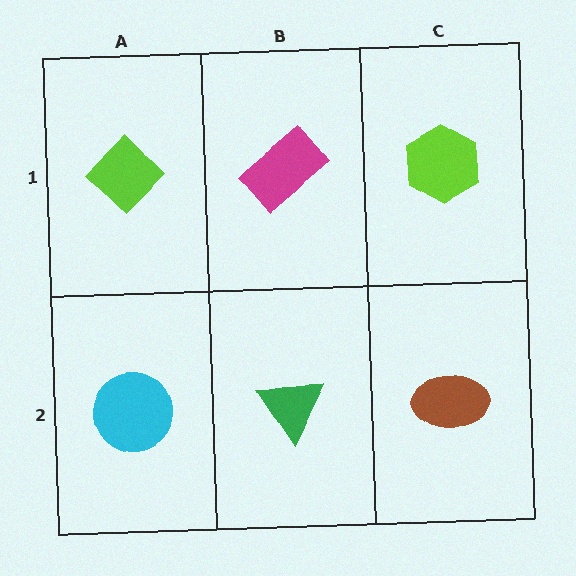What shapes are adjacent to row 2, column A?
A lime diamond (row 1, column A), a green triangle (row 2, column B).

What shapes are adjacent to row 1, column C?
A brown ellipse (row 2, column C), a magenta rectangle (row 1, column B).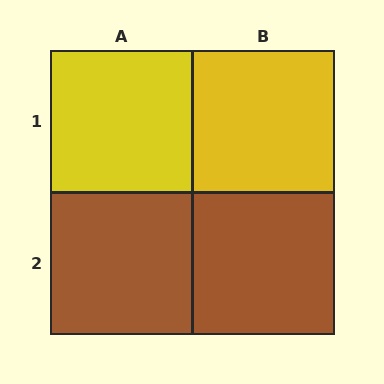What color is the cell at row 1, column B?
Yellow.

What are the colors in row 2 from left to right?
Brown, brown.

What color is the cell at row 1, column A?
Yellow.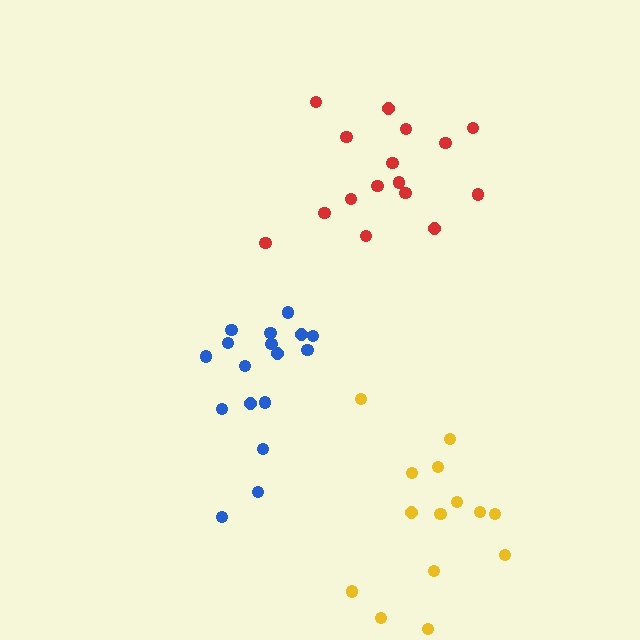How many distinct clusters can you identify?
There are 3 distinct clusters.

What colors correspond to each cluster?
The clusters are colored: red, yellow, blue.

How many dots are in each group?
Group 1: 16 dots, Group 2: 14 dots, Group 3: 17 dots (47 total).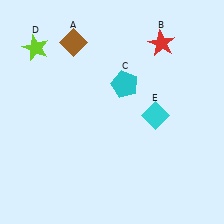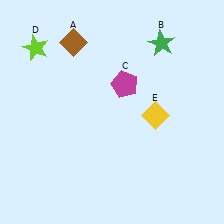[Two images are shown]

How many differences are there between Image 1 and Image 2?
There are 3 differences between the two images.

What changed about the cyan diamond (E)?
In Image 1, E is cyan. In Image 2, it changed to yellow.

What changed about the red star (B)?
In Image 1, B is red. In Image 2, it changed to green.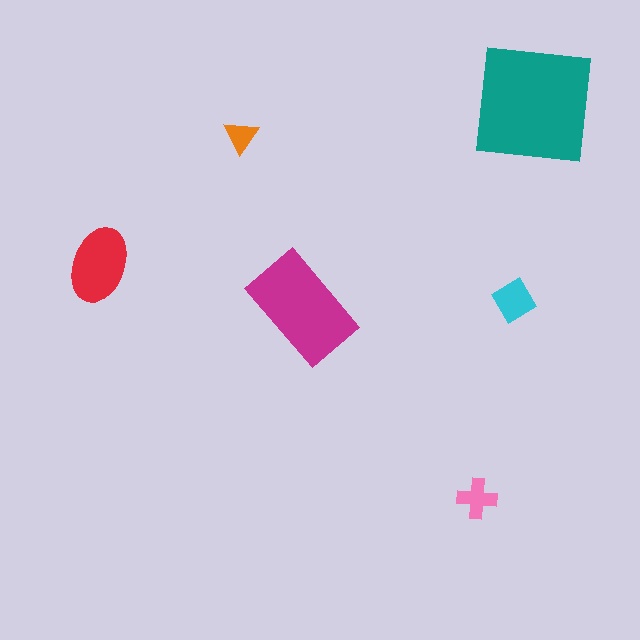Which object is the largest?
The teal square.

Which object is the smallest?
The orange triangle.